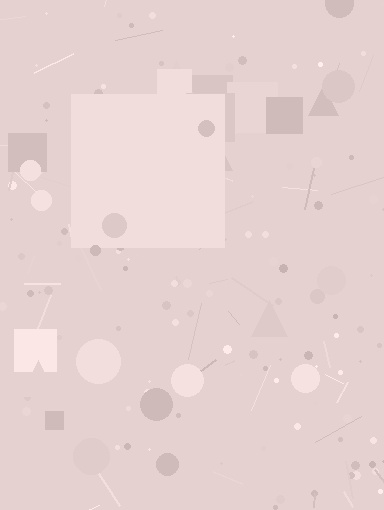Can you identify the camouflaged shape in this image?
The camouflaged shape is a square.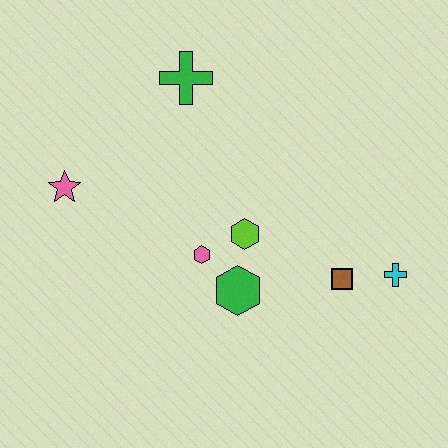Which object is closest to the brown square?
The cyan cross is closest to the brown square.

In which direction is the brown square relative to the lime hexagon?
The brown square is to the right of the lime hexagon.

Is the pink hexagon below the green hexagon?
No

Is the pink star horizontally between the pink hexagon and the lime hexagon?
No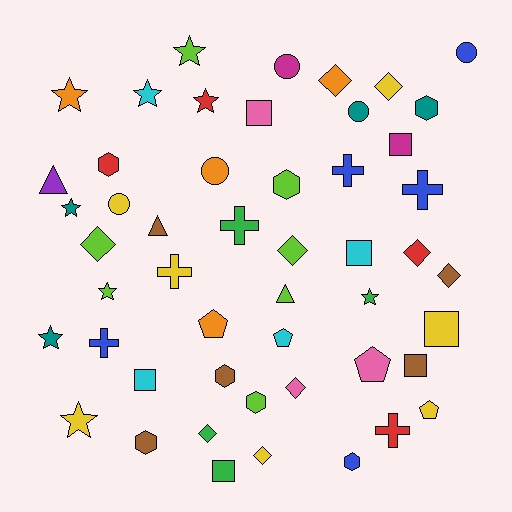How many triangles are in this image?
There are 3 triangles.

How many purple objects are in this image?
There is 1 purple object.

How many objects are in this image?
There are 50 objects.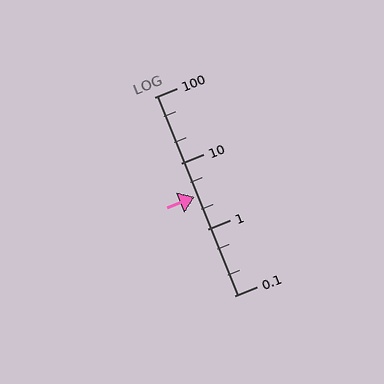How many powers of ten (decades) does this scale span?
The scale spans 3 decades, from 0.1 to 100.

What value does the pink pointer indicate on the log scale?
The pointer indicates approximately 3.1.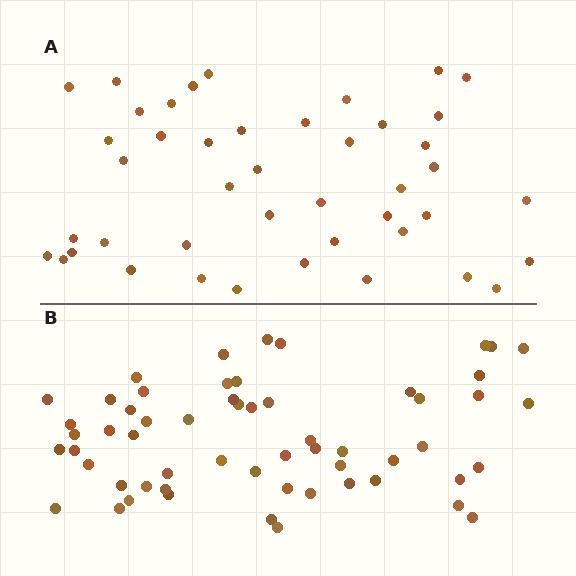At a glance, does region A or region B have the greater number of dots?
Region B (the bottom region) has more dots.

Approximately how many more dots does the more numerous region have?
Region B has approximately 15 more dots than region A.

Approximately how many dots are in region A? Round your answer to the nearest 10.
About 40 dots. (The exact count is 44, which rounds to 40.)